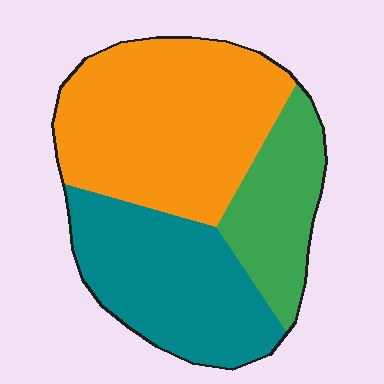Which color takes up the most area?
Orange, at roughly 45%.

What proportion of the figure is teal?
Teal takes up about one third (1/3) of the figure.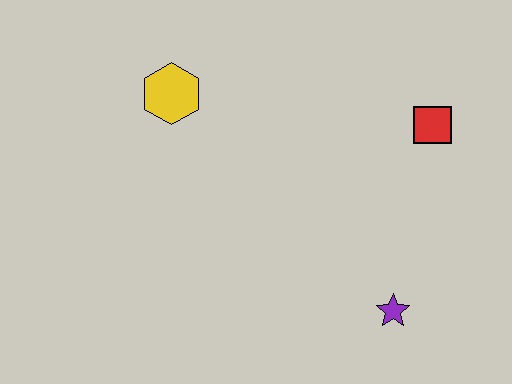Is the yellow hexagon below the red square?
No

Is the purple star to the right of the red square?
No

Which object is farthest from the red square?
The yellow hexagon is farthest from the red square.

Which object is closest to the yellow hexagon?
The red square is closest to the yellow hexagon.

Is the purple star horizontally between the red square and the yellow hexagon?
Yes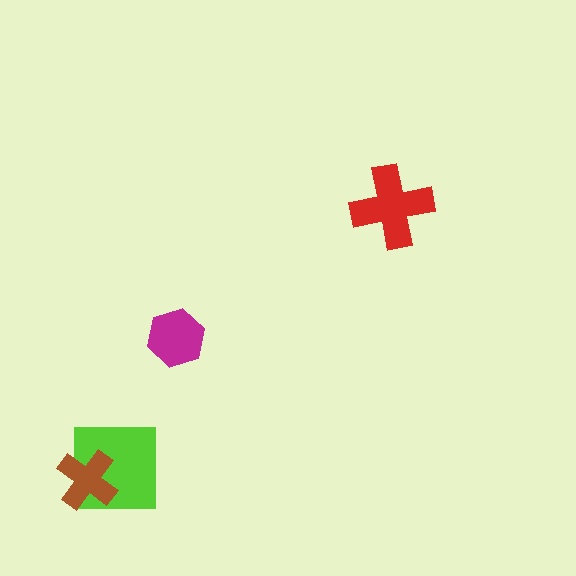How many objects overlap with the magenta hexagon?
0 objects overlap with the magenta hexagon.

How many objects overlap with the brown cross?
1 object overlaps with the brown cross.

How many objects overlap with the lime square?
1 object overlaps with the lime square.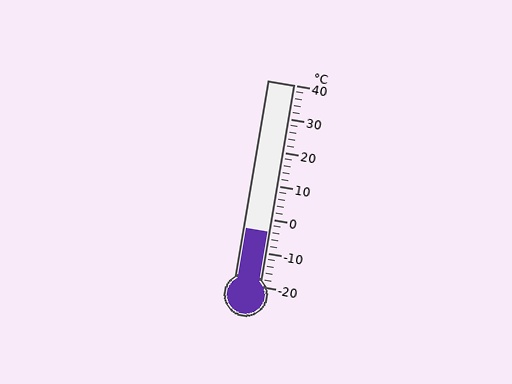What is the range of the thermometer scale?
The thermometer scale ranges from -20°C to 40°C.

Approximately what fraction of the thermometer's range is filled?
The thermometer is filled to approximately 25% of its range.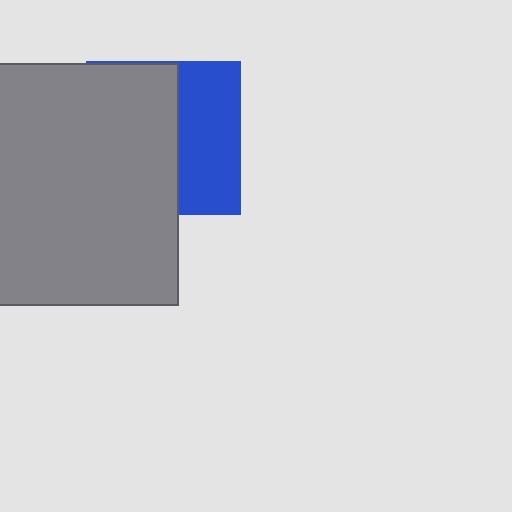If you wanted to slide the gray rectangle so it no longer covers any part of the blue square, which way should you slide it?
Slide it left — that is the most direct way to separate the two shapes.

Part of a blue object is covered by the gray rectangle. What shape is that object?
It is a square.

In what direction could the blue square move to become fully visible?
The blue square could move right. That would shift it out from behind the gray rectangle entirely.